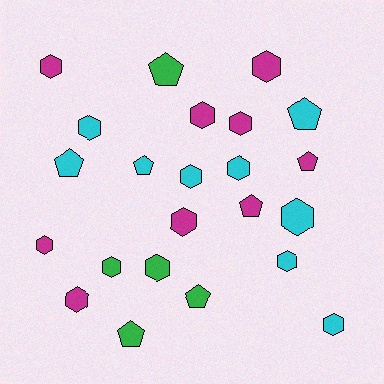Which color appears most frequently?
Magenta, with 9 objects.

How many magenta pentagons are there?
There are 2 magenta pentagons.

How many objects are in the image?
There are 23 objects.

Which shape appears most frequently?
Hexagon, with 15 objects.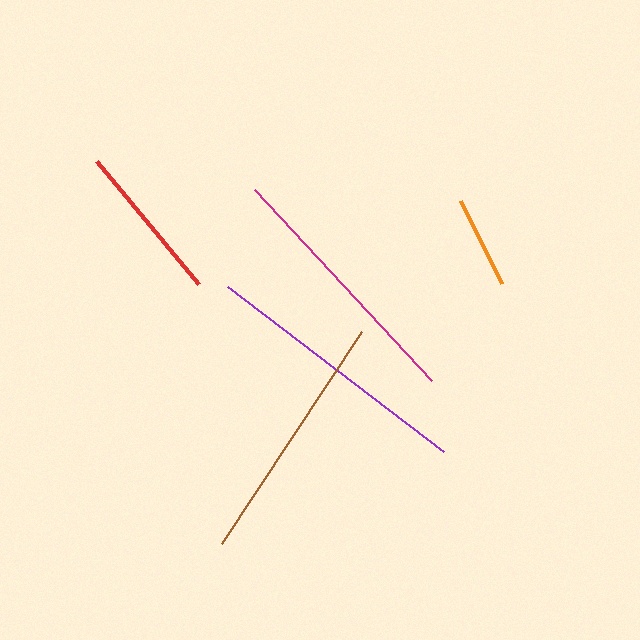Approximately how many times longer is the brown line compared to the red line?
The brown line is approximately 1.6 times the length of the red line.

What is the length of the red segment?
The red segment is approximately 160 pixels long.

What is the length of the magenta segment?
The magenta segment is approximately 261 pixels long.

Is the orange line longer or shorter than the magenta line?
The magenta line is longer than the orange line.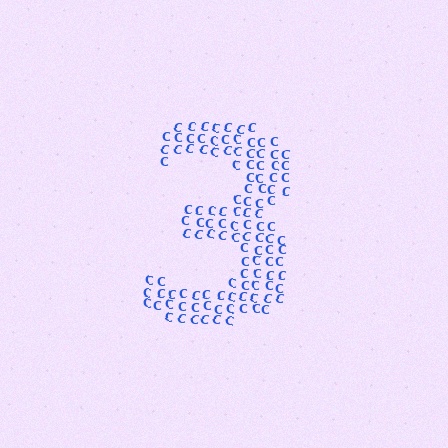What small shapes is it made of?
It is made of small letter C's.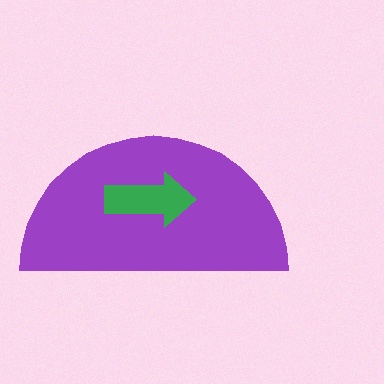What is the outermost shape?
The purple semicircle.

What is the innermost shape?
The green arrow.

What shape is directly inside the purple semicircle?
The green arrow.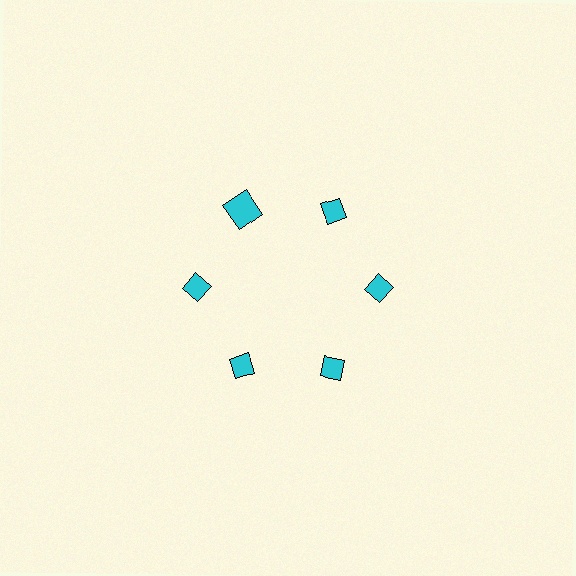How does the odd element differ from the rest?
It has a different shape: square instead of diamond.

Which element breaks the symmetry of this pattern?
The cyan square at roughly the 11 o'clock position breaks the symmetry. All other shapes are cyan diamonds.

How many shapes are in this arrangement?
There are 6 shapes arranged in a ring pattern.